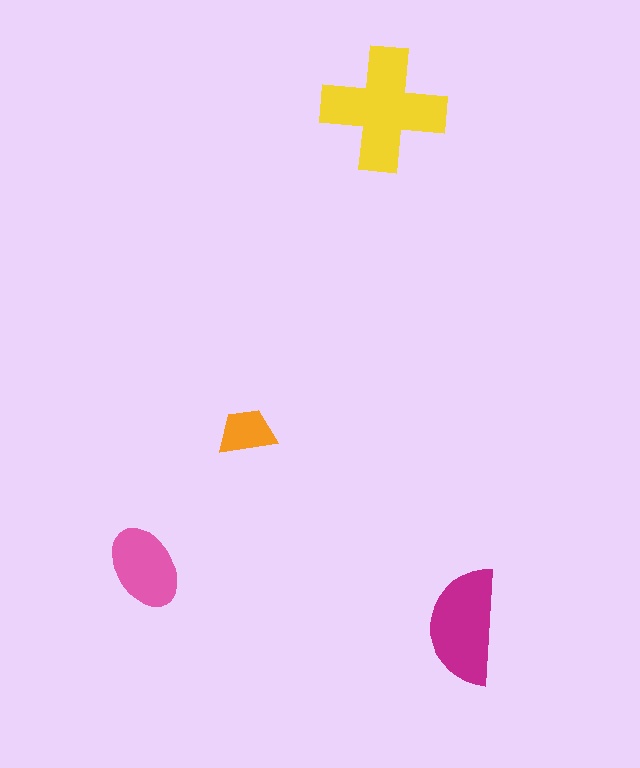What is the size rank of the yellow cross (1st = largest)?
1st.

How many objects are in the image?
There are 4 objects in the image.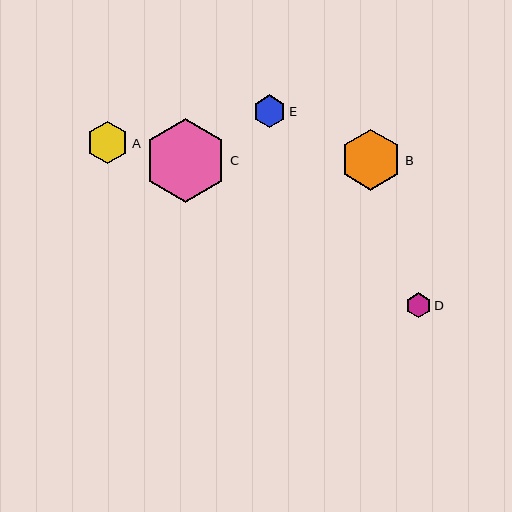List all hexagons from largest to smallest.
From largest to smallest: C, B, A, E, D.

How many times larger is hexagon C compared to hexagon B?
Hexagon C is approximately 1.4 times the size of hexagon B.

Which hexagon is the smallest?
Hexagon D is the smallest with a size of approximately 25 pixels.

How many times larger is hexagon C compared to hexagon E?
Hexagon C is approximately 2.6 times the size of hexagon E.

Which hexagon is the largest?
Hexagon C is the largest with a size of approximately 84 pixels.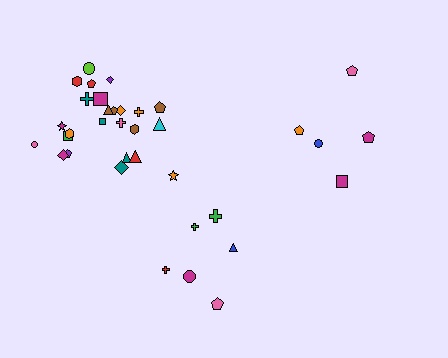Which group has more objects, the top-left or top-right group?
The top-left group.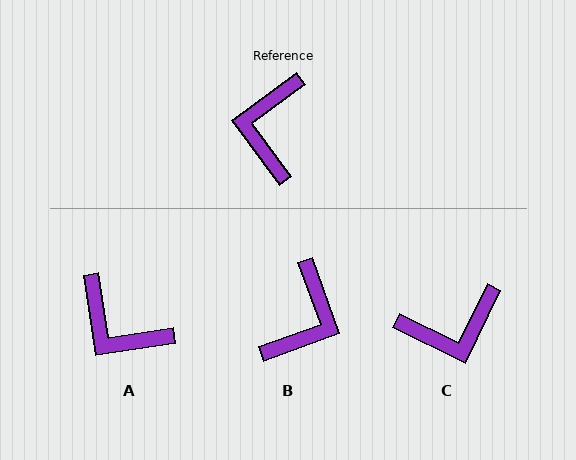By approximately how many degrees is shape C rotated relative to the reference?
Approximately 118 degrees counter-clockwise.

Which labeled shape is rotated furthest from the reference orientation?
B, about 164 degrees away.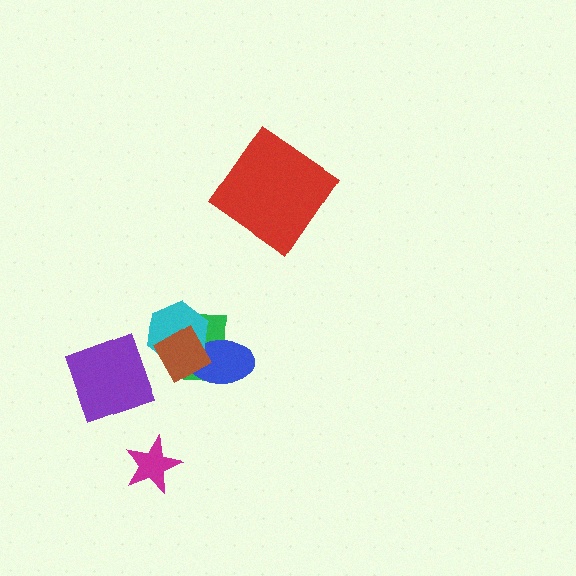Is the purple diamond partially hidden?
No, no other shape covers it.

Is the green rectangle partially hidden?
Yes, it is partially covered by another shape.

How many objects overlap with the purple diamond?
0 objects overlap with the purple diamond.